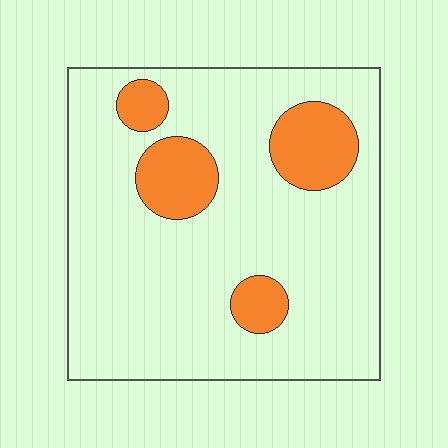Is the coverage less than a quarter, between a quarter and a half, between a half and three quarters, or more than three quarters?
Less than a quarter.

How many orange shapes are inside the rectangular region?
4.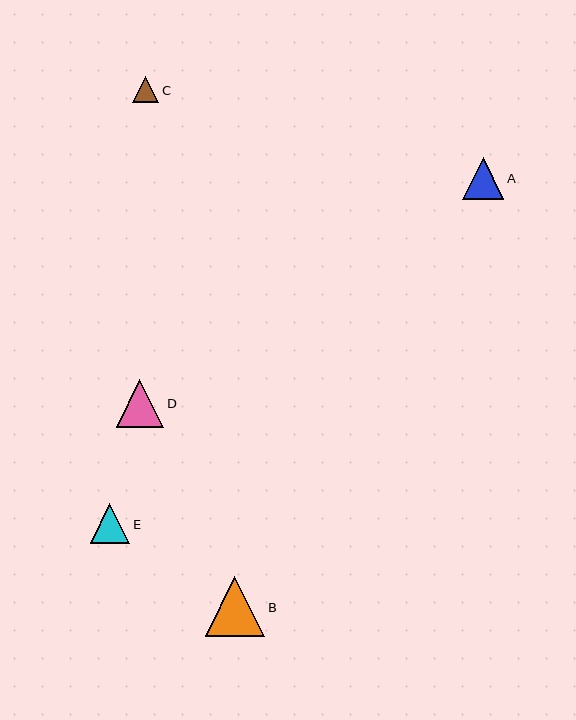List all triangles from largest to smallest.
From largest to smallest: B, D, A, E, C.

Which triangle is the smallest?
Triangle C is the smallest with a size of approximately 26 pixels.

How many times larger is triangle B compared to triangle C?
Triangle B is approximately 2.3 times the size of triangle C.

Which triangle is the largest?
Triangle B is the largest with a size of approximately 60 pixels.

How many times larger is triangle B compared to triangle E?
Triangle B is approximately 1.5 times the size of triangle E.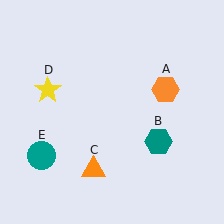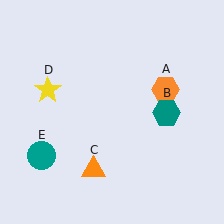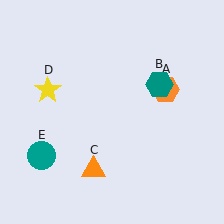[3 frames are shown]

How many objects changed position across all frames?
1 object changed position: teal hexagon (object B).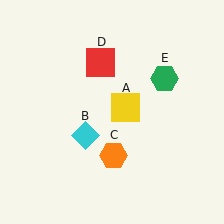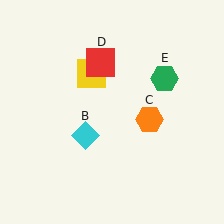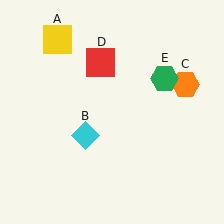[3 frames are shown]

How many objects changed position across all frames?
2 objects changed position: yellow square (object A), orange hexagon (object C).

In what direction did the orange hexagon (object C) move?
The orange hexagon (object C) moved up and to the right.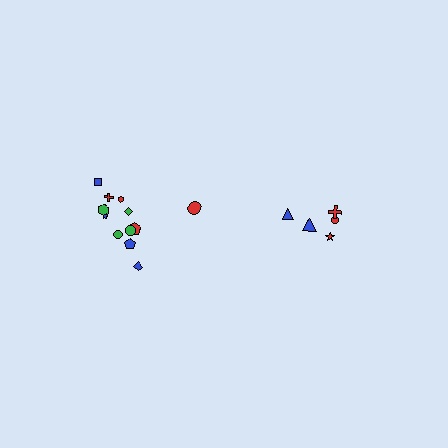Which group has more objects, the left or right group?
The left group.